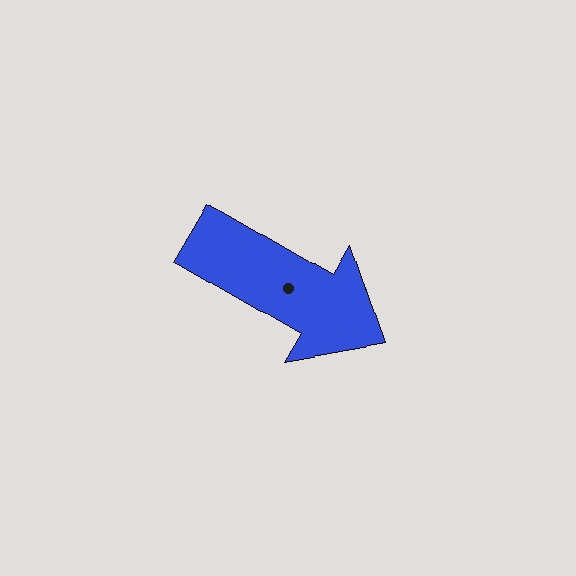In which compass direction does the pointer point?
Southeast.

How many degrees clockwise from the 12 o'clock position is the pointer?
Approximately 120 degrees.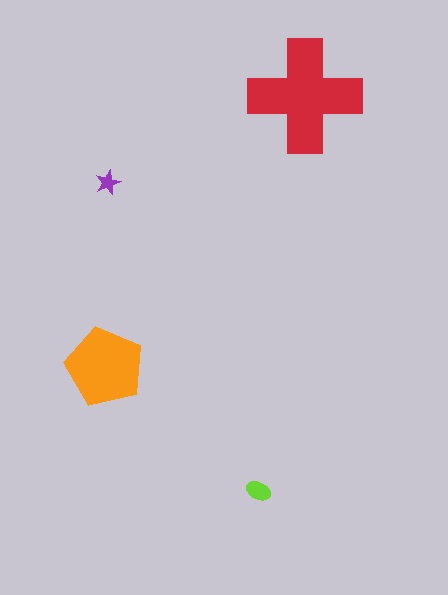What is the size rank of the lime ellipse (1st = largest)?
3rd.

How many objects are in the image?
There are 4 objects in the image.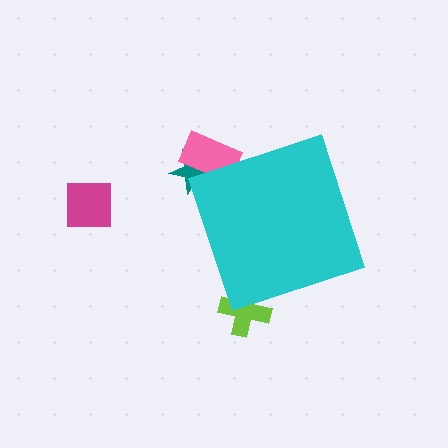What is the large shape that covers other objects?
A cyan diamond.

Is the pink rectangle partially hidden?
Yes, the pink rectangle is partially hidden behind the cyan diamond.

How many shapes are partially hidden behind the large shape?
3 shapes are partially hidden.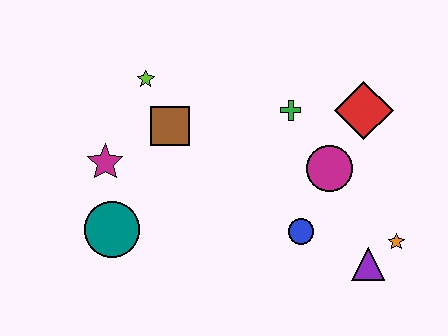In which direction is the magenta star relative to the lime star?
The magenta star is below the lime star.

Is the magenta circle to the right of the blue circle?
Yes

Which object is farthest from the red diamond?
The teal circle is farthest from the red diamond.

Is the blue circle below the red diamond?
Yes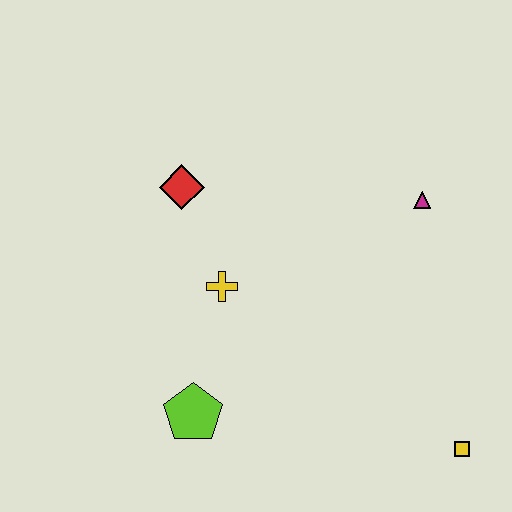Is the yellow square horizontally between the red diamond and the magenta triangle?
No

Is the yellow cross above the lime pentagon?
Yes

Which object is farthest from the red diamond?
The yellow square is farthest from the red diamond.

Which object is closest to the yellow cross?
The red diamond is closest to the yellow cross.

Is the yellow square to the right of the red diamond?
Yes